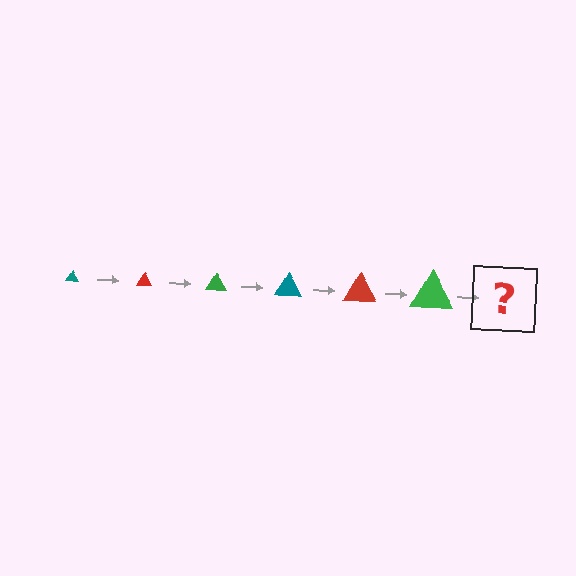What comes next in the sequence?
The next element should be a teal triangle, larger than the previous one.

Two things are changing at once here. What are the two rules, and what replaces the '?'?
The two rules are that the triangle grows larger each step and the color cycles through teal, red, and green. The '?' should be a teal triangle, larger than the previous one.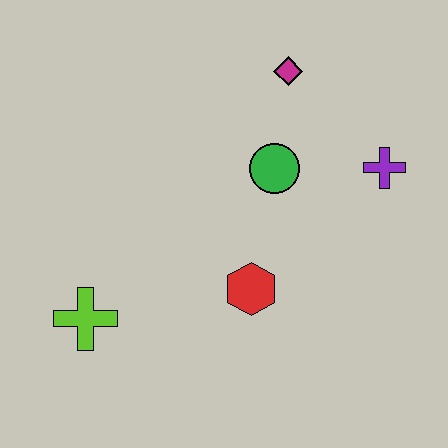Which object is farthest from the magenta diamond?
The lime cross is farthest from the magenta diamond.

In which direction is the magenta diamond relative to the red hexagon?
The magenta diamond is above the red hexagon.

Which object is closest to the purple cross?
The green circle is closest to the purple cross.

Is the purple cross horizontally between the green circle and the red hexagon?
No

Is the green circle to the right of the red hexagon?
Yes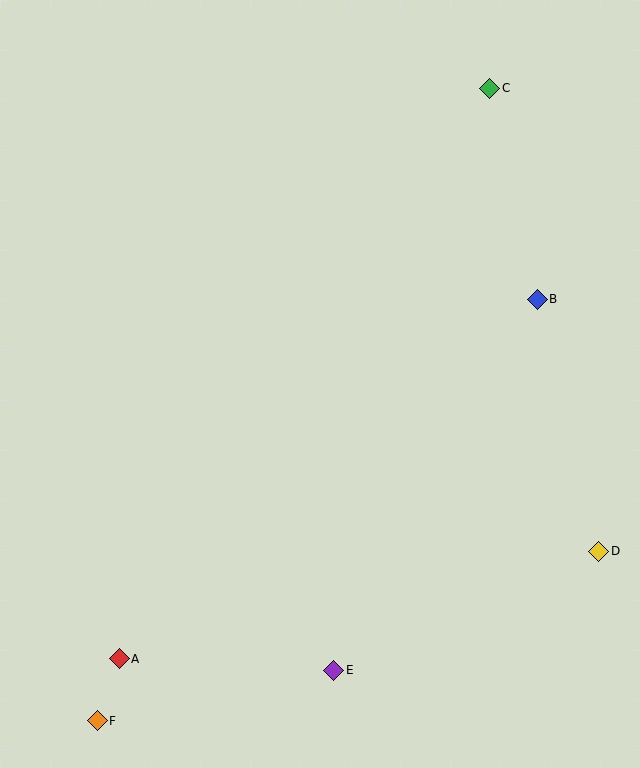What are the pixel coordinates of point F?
Point F is at (97, 721).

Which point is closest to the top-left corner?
Point C is closest to the top-left corner.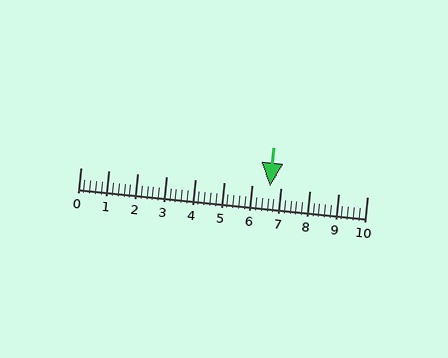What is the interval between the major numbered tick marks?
The major tick marks are spaced 1 units apart.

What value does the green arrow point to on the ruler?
The green arrow points to approximately 6.6.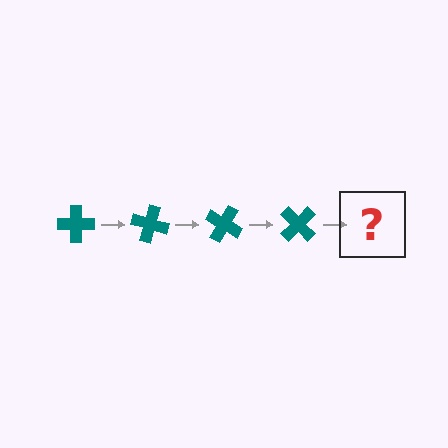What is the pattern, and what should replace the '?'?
The pattern is that the cross rotates 15 degrees each step. The '?' should be a teal cross rotated 60 degrees.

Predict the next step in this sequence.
The next step is a teal cross rotated 60 degrees.